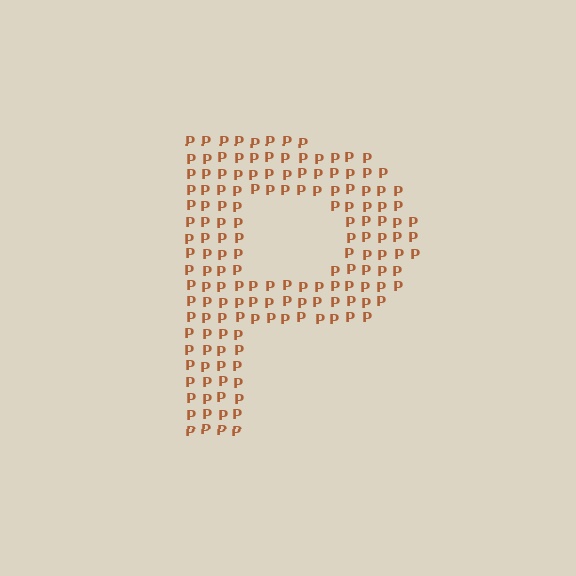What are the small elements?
The small elements are letter P's.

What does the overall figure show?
The overall figure shows the letter P.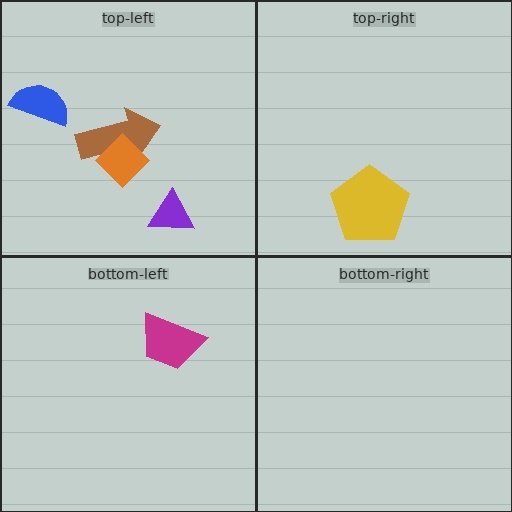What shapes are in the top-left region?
The purple triangle, the brown arrow, the orange diamond, the blue semicircle.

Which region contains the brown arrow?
The top-left region.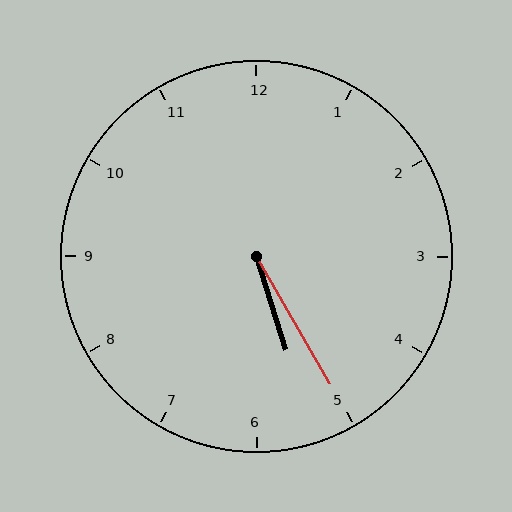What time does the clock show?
5:25.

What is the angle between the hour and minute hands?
Approximately 12 degrees.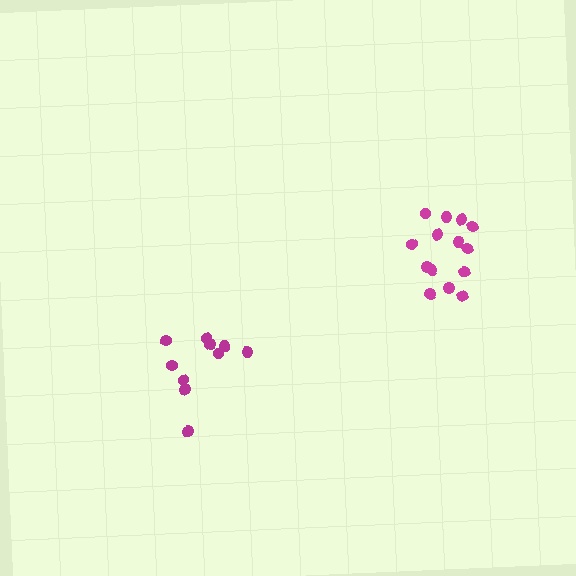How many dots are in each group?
Group 1: 14 dots, Group 2: 10 dots (24 total).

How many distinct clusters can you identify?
There are 2 distinct clusters.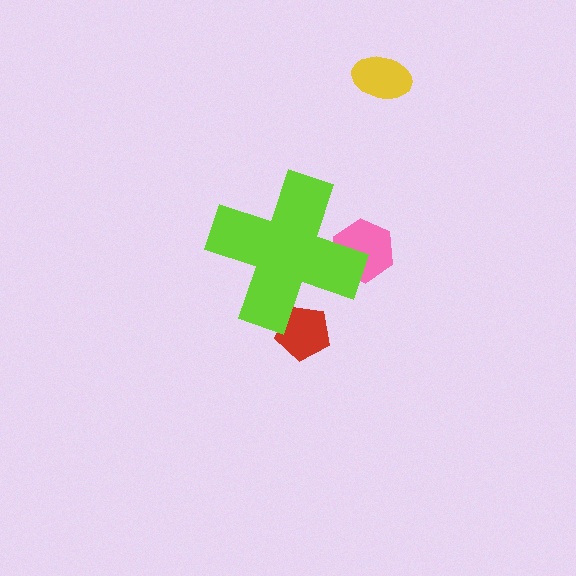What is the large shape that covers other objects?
A lime cross.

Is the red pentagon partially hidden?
Yes, the red pentagon is partially hidden behind the lime cross.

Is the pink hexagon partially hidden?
Yes, the pink hexagon is partially hidden behind the lime cross.